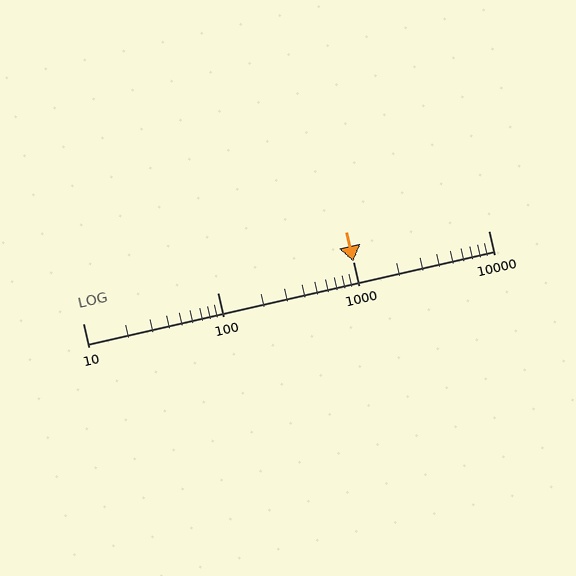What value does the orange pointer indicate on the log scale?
The pointer indicates approximately 1000.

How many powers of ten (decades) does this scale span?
The scale spans 3 decades, from 10 to 10000.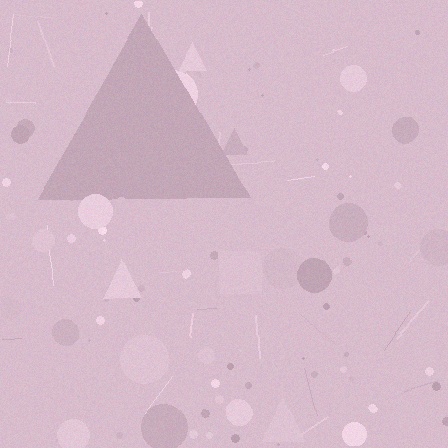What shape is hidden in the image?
A triangle is hidden in the image.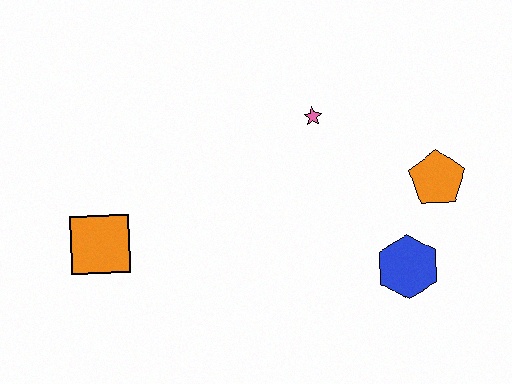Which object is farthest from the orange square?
The orange pentagon is farthest from the orange square.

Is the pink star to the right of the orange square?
Yes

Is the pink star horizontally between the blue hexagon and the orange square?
Yes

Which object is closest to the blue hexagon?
The orange pentagon is closest to the blue hexagon.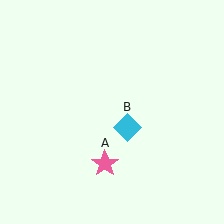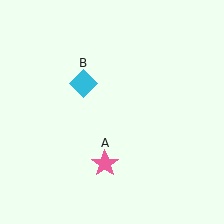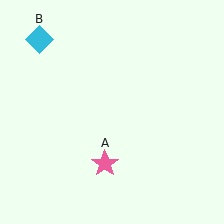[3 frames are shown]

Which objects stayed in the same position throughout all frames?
Pink star (object A) remained stationary.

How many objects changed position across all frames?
1 object changed position: cyan diamond (object B).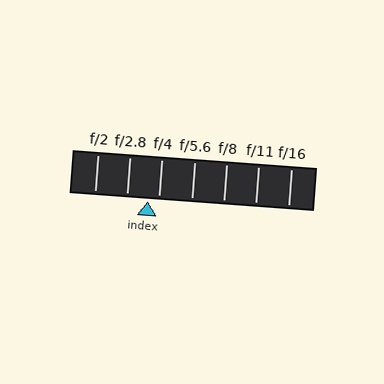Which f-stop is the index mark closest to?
The index mark is closest to f/4.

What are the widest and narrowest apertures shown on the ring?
The widest aperture shown is f/2 and the narrowest is f/16.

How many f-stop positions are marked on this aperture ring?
There are 7 f-stop positions marked.